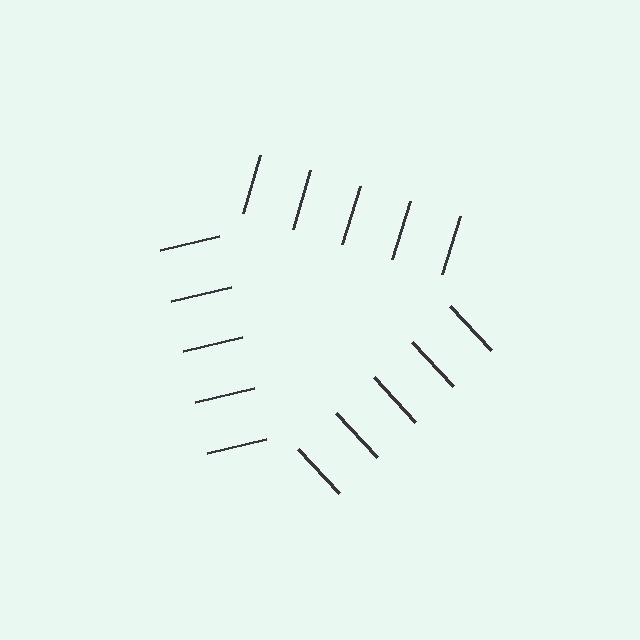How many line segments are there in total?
15 — 5 along each of the 3 edges.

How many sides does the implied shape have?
3 sides — the line-ends trace a triangle.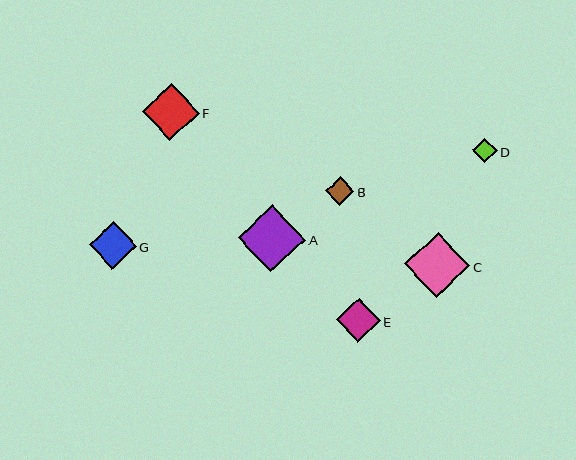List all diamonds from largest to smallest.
From largest to smallest: A, C, F, G, E, B, D.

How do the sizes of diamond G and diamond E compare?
Diamond G and diamond E are approximately the same size.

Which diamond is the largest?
Diamond A is the largest with a size of approximately 68 pixels.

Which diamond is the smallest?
Diamond D is the smallest with a size of approximately 25 pixels.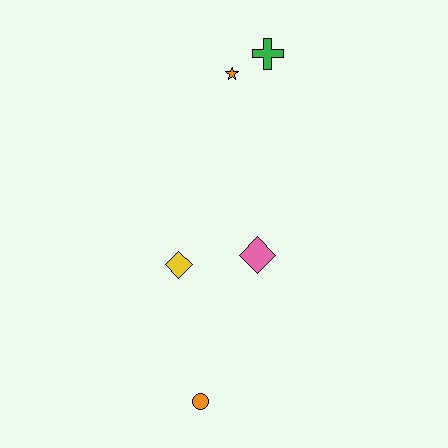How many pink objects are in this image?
There is 1 pink object.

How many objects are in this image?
There are 5 objects.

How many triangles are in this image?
There are no triangles.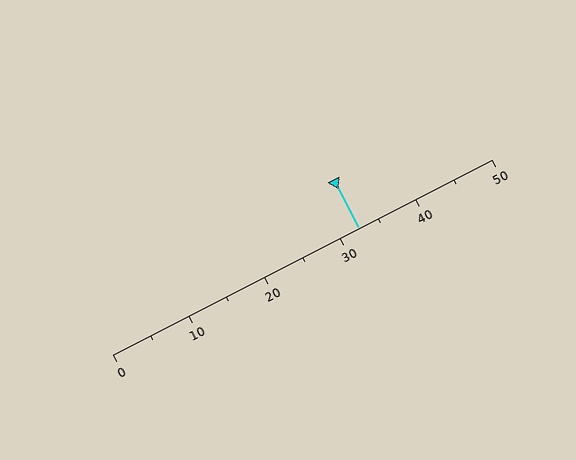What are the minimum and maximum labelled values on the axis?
The axis runs from 0 to 50.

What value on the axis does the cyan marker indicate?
The marker indicates approximately 32.5.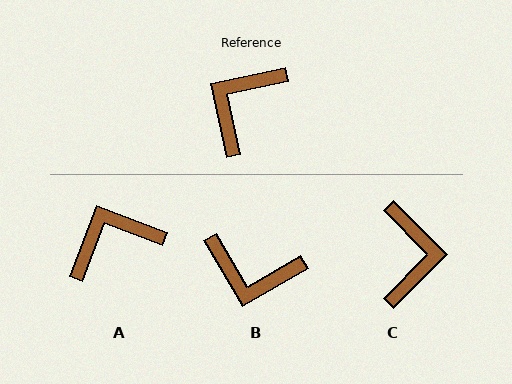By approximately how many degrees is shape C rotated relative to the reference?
Approximately 147 degrees clockwise.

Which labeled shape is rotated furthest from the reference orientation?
C, about 147 degrees away.